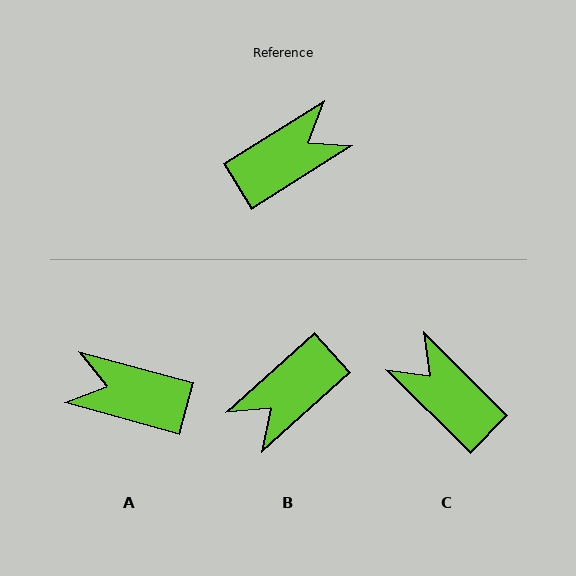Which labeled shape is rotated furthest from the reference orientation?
B, about 170 degrees away.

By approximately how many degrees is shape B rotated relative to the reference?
Approximately 170 degrees clockwise.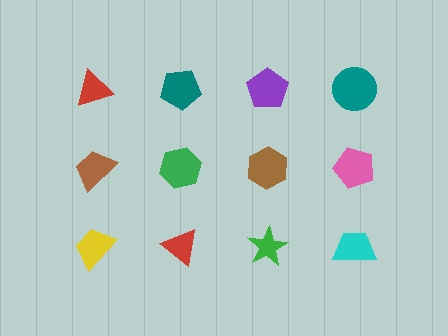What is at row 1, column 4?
A teal circle.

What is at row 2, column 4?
A pink pentagon.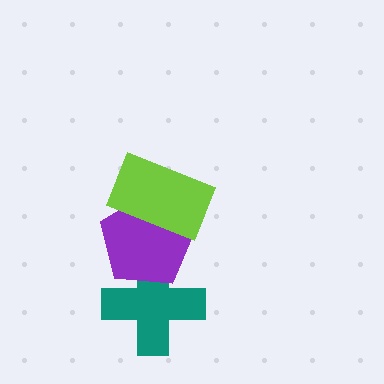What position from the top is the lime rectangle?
The lime rectangle is 1st from the top.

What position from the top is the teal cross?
The teal cross is 3rd from the top.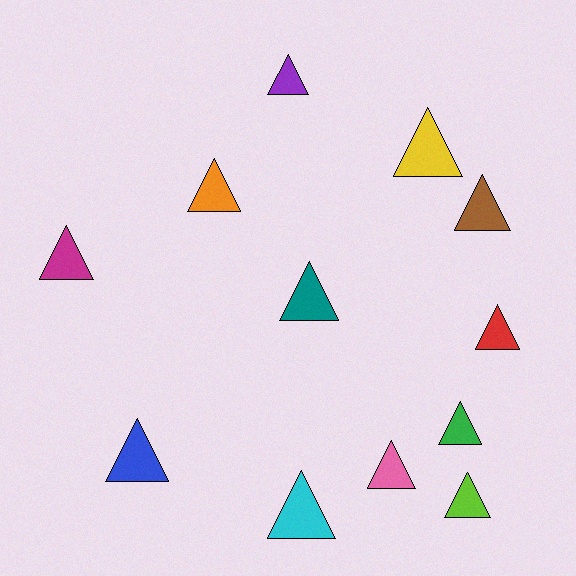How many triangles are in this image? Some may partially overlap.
There are 12 triangles.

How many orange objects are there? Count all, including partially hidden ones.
There is 1 orange object.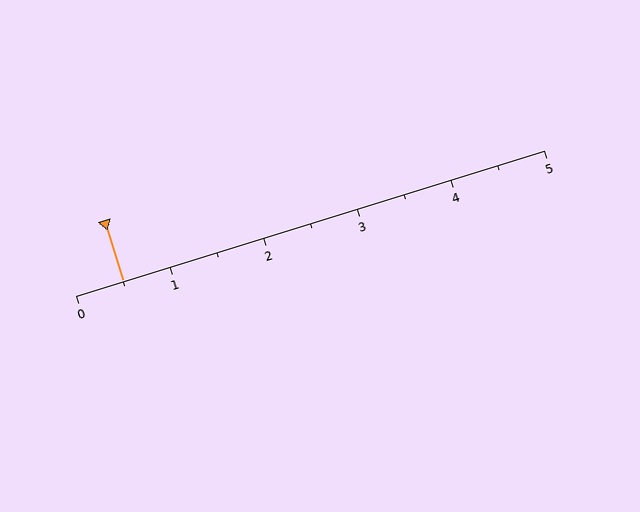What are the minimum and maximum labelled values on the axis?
The axis runs from 0 to 5.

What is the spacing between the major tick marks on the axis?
The major ticks are spaced 1 apart.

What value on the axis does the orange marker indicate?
The marker indicates approximately 0.5.